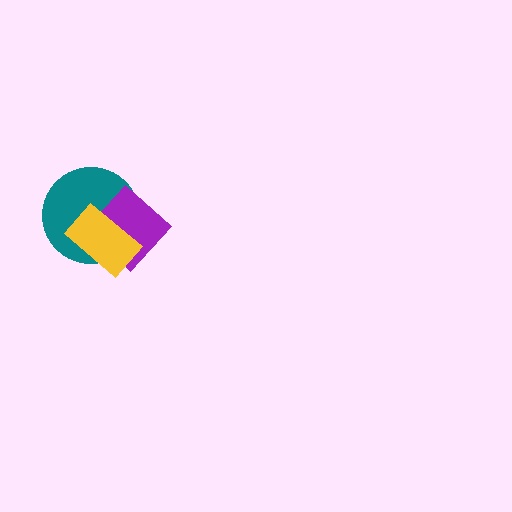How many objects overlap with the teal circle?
2 objects overlap with the teal circle.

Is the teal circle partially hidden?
Yes, it is partially covered by another shape.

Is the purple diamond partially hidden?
Yes, it is partially covered by another shape.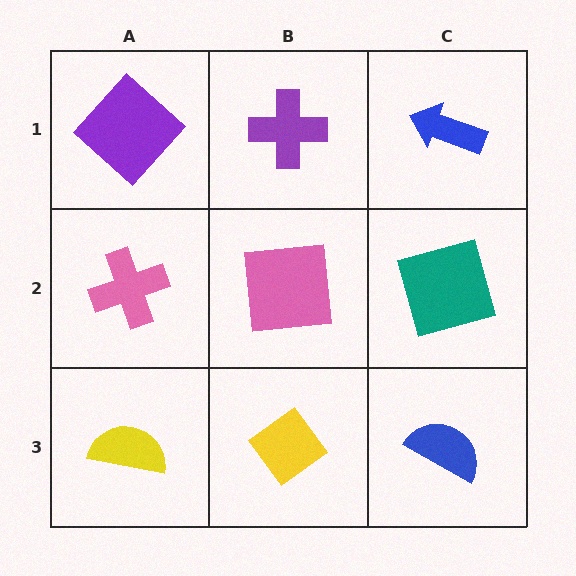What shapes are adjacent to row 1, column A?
A pink cross (row 2, column A), a purple cross (row 1, column B).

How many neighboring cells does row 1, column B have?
3.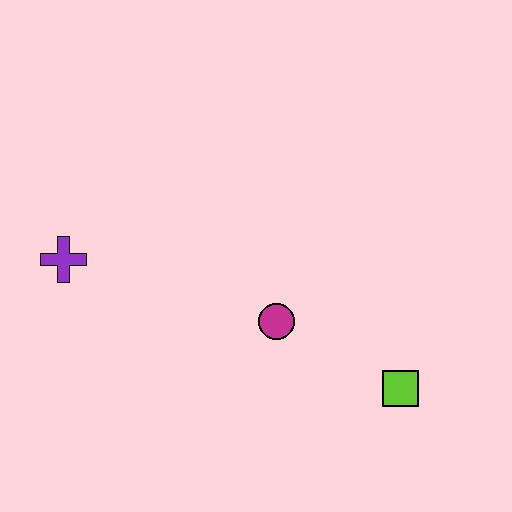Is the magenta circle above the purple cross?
No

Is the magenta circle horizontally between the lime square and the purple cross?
Yes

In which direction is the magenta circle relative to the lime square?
The magenta circle is to the left of the lime square.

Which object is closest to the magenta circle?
The lime square is closest to the magenta circle.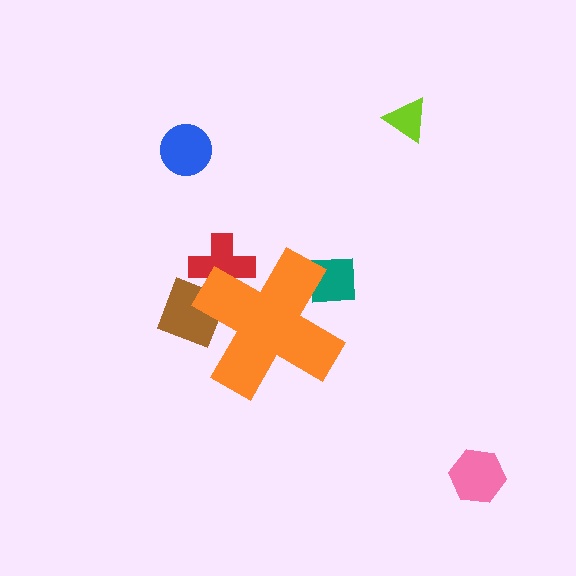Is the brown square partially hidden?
Yes, the brown square is partially hidden behind the orange cross.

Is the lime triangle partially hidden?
No, the lime triangle is fully visible.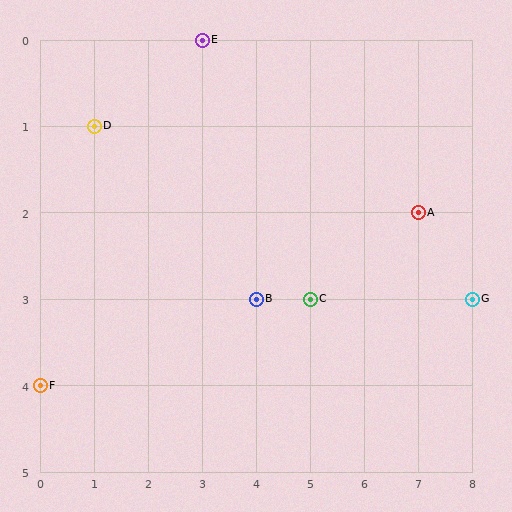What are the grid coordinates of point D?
Point D is at grid coordinates (1, 1).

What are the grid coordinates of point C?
Point C is at grid coordinates (5, 3).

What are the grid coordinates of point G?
Point G is at grid coordinates (8, 3).